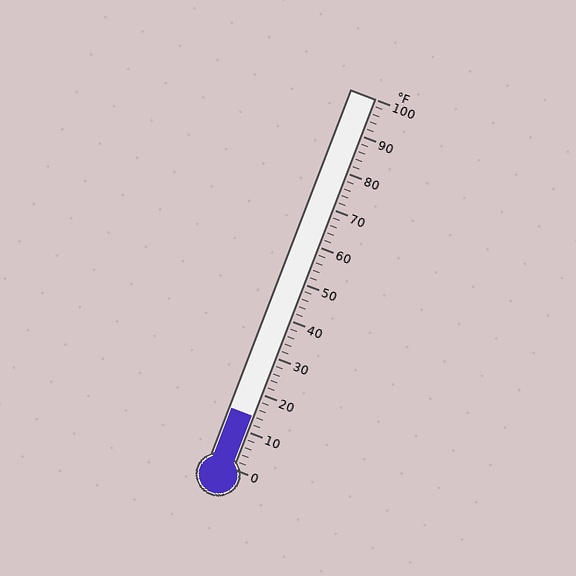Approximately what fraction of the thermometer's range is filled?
The thermometer is filled to approximately 15% of its range.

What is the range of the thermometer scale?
The thermometer scale ranges from 0°F to 100°F.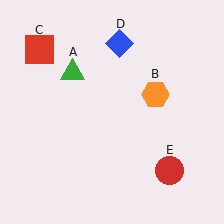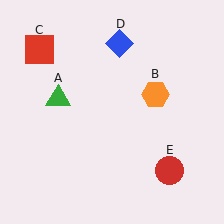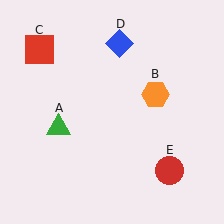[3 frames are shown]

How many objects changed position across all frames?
1 object changed position: green triangle (object A).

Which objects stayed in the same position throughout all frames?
Orange hexagon (object B) and red square (object C) and blue diamond (object D) and red circle (object E) remained stationary.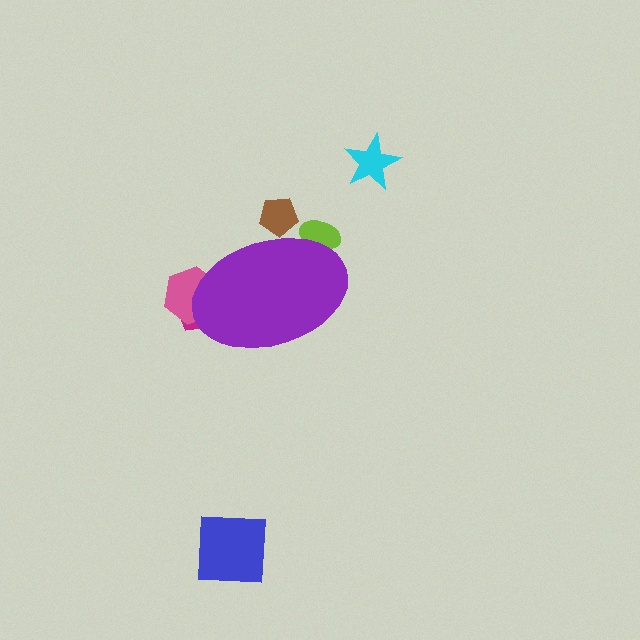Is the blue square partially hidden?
No, the blue square is fully visible.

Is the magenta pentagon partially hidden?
Yes, the magenta pentagon is partially hidden behind the purple ellipse.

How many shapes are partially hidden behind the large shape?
4 shapes are partially hidden.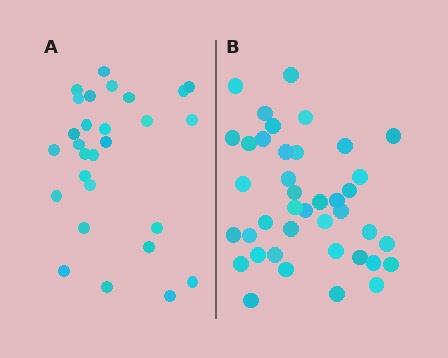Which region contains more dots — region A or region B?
Region B (the right region) has more dots.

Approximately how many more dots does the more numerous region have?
Region B has roughly 12 or so more dots than region A.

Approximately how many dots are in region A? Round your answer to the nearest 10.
About 30 dots. (The exact count is 28, which rounds to 30.)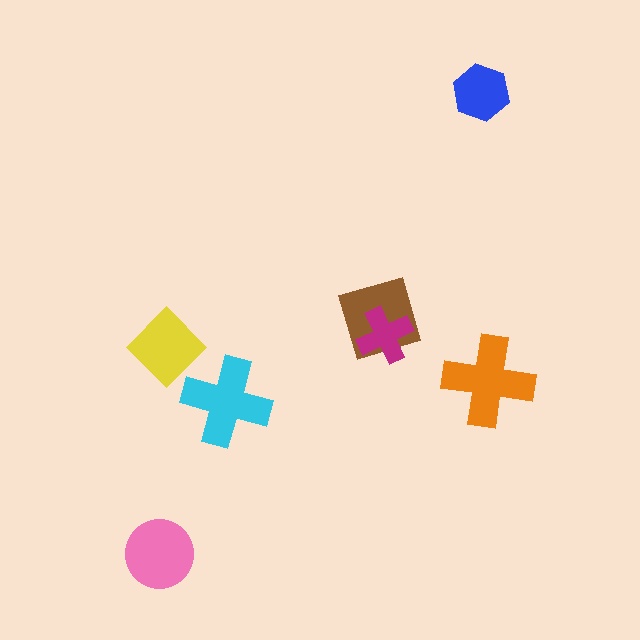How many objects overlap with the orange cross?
0 objects overlap with the orange cross.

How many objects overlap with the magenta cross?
1 object overlaps with the magenta cross.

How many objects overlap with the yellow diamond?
0 objects overlap with the yellow diamond.